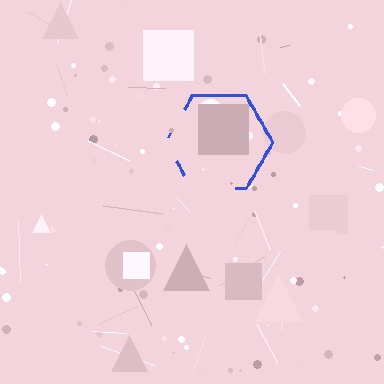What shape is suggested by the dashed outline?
The dashed outline suggests a hexagon.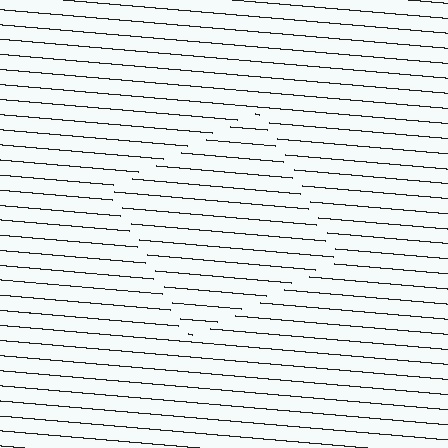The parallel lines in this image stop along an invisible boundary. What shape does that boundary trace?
An illusory square. The interior of the shape contains the same grating, shifted by half a period — the contour is defined by the phase discontinuity where line-ends from the inner and outer gratings abut.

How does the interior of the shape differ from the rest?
The interior of the shape contains the same grating, shifted by half a period — the contour is defined by the phase discontinuity where line-ends from the inner and outer gratings abut.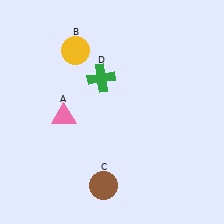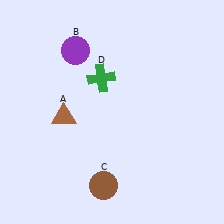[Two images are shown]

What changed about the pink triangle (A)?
In Image 1, A is pink. In Image 2, it changed to brown.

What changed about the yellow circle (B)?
In Image 1, B is yellow. In Image 2, it changed to purple.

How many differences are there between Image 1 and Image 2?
There are 2 differences between the two images.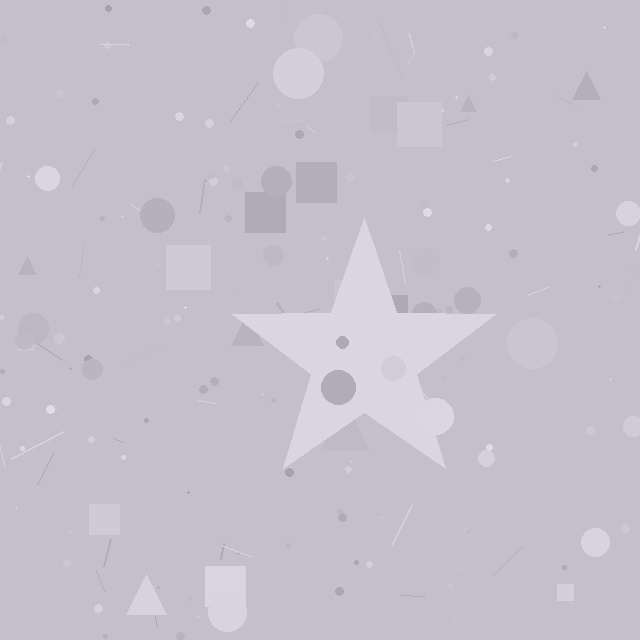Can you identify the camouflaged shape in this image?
The camouflaged shape is a star.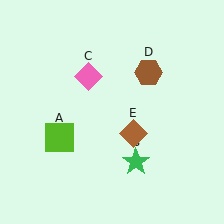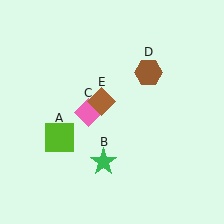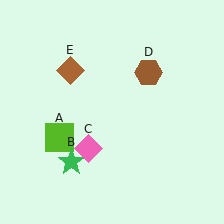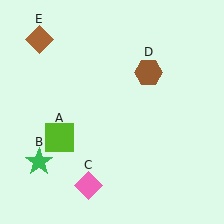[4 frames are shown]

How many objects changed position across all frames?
3 objects changed position: green star (object B), pink diamond (object C), brown diamond (object E).